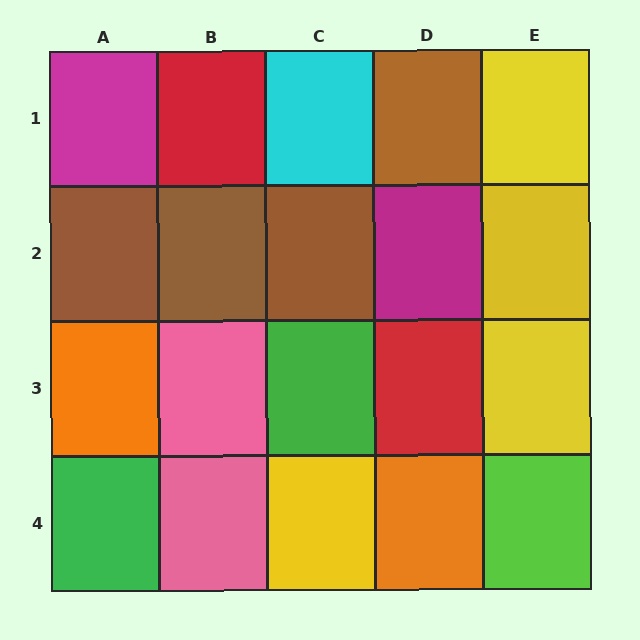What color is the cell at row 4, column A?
Green.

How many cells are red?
2 cells are red.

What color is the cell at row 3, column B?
Pink.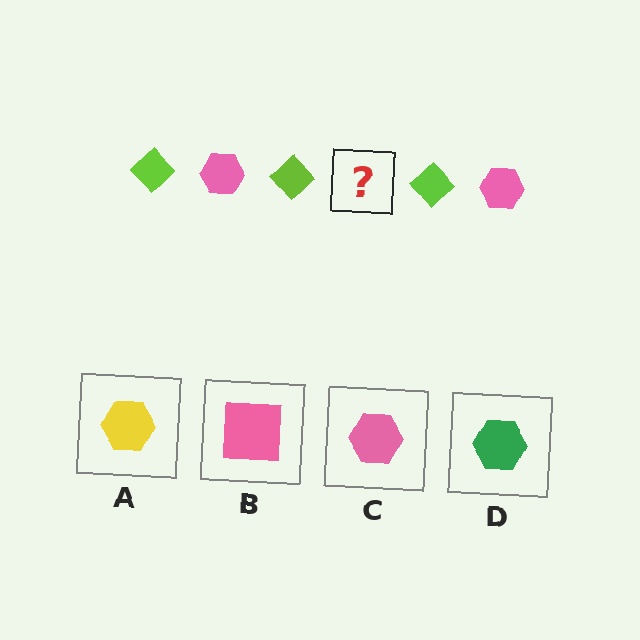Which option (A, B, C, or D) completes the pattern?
C.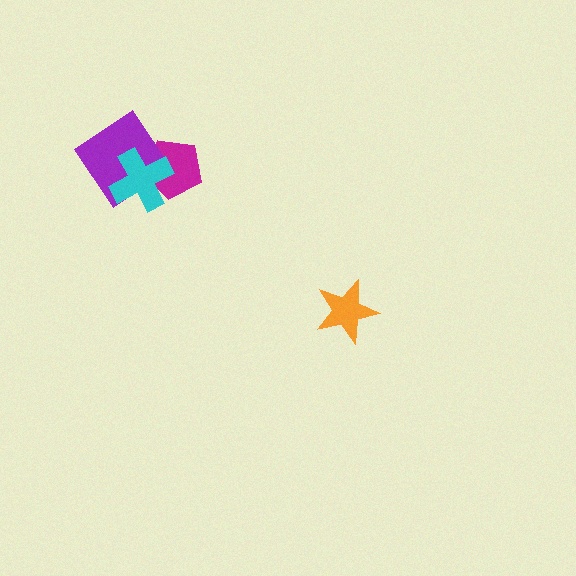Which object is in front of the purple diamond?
The cyan cross is in front of the purple diamond.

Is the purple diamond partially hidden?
Yes, it is partially covered by another shape.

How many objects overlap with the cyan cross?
2 objects overlap with the cyan cross.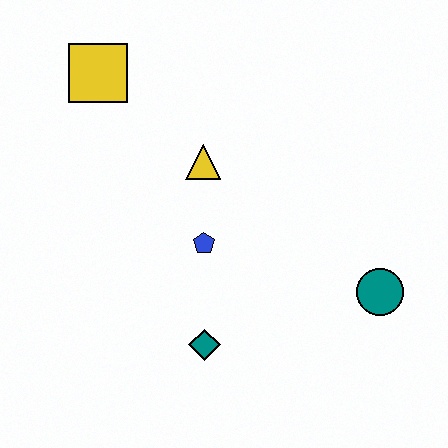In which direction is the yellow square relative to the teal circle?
The yellow square is to the left of the teal circle.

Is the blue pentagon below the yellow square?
Yes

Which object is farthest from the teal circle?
The yellow square is farthest from the teal circle.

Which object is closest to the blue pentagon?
The yellow triangle is closest to the blue pentagon.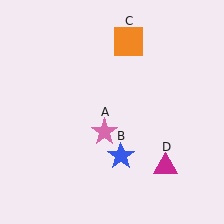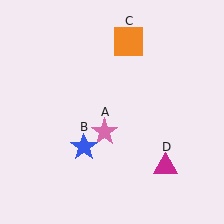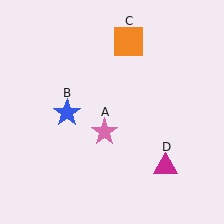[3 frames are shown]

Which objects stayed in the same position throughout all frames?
Pink star (object A) and orange square (object C) and magenta triangle (object D) remained stationary.